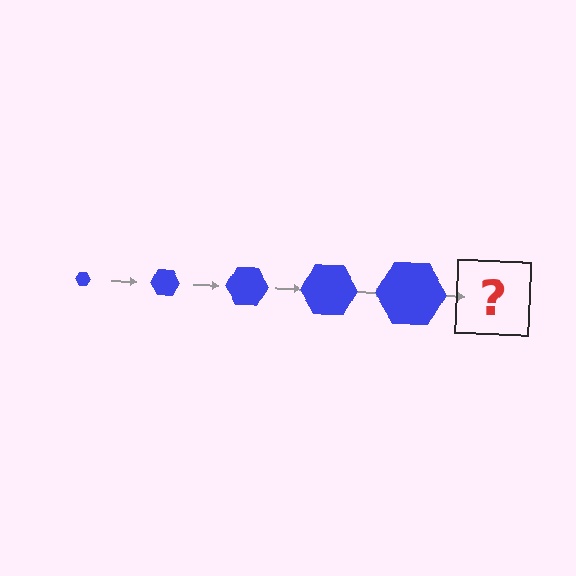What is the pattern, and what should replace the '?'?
The pattern is that the hexagon gets progressively larger each step. The '?' should be a blue hexagon, larger than the previous one.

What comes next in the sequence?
The next element should be a blue hexagon, larger than the previous one.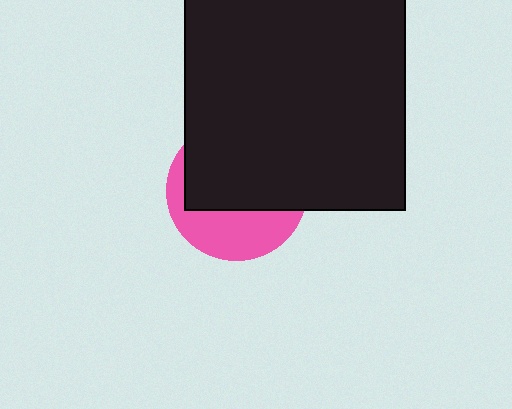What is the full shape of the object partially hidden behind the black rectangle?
The partially hidden object is a pink circle.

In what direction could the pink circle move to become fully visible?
The pink circle could move down. That would shift it out from behind the black rectangle entirely.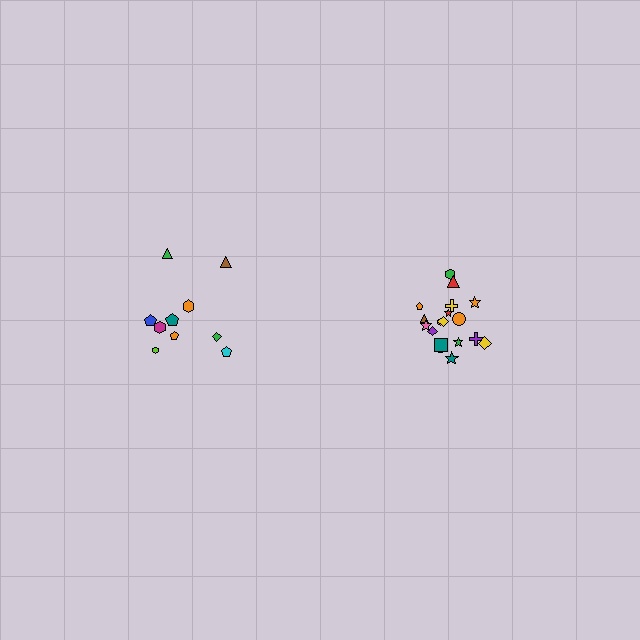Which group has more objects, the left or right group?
The right group.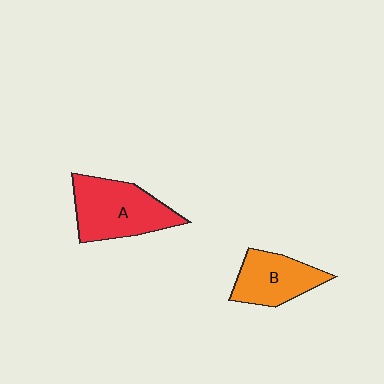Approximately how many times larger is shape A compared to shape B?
Approximately 1.4 times.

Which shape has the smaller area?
Shape B (orange).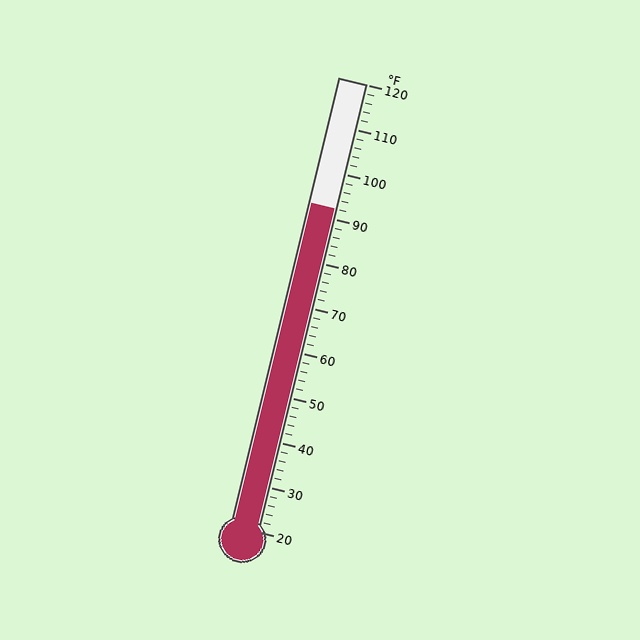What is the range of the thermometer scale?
The thermometer scale ranges from 20°F to 120°F.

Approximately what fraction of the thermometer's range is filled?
The thermometer is filled to approximately 70% of its range.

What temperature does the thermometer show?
The thermometer shows approximately 92°F.